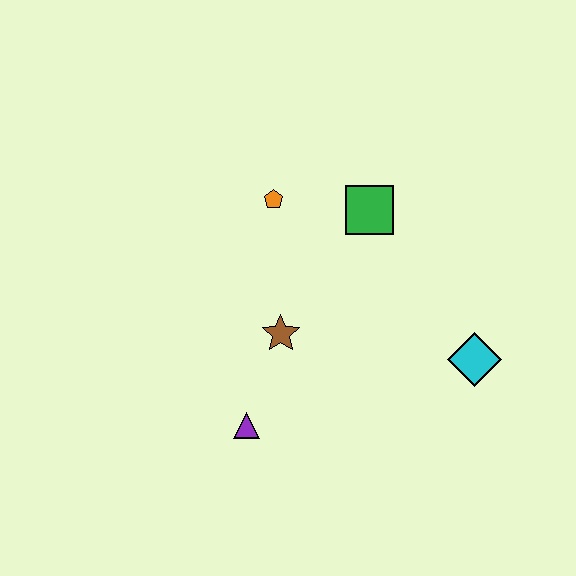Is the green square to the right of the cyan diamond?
No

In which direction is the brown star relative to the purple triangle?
The brown star is above the purple triangle.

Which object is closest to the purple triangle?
The brown star is closest to the purple triangle.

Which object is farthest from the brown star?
The cyan diamond is farthest from the brown star.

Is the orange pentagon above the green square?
Yes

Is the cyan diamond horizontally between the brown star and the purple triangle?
No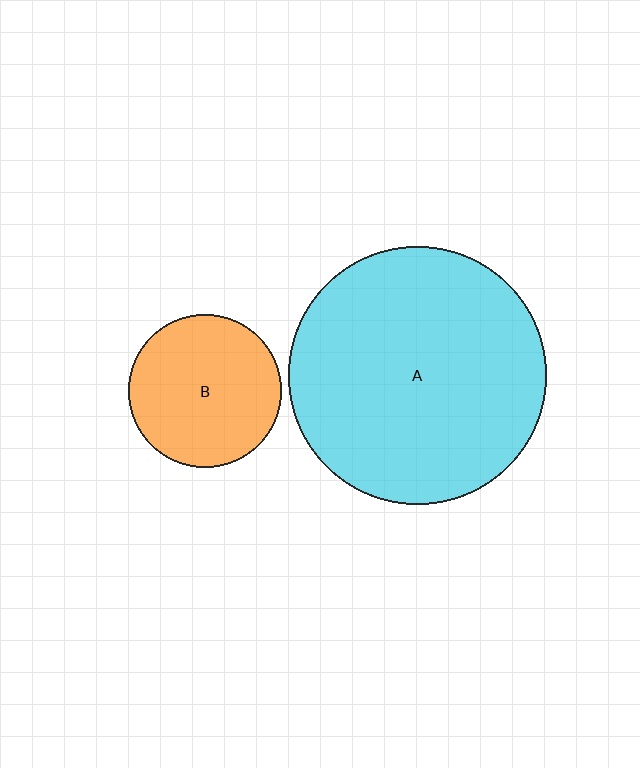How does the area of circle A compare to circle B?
Approximately 2.8 times.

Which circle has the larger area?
Circle A (cyan).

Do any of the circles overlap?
No, none of the circles overlap.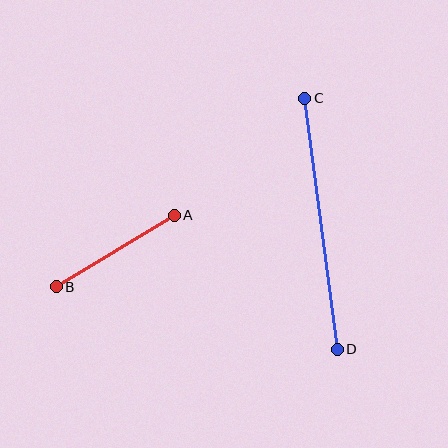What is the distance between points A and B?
The distance is approximately 138 pixels.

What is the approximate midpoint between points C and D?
The midpoint is at approximately (321, 224) pixels.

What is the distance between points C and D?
The distance is approximately 253 pixels.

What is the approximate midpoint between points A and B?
The midpoint is at approximately (115, 251) pixels.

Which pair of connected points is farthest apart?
Points C and D are farthest apart.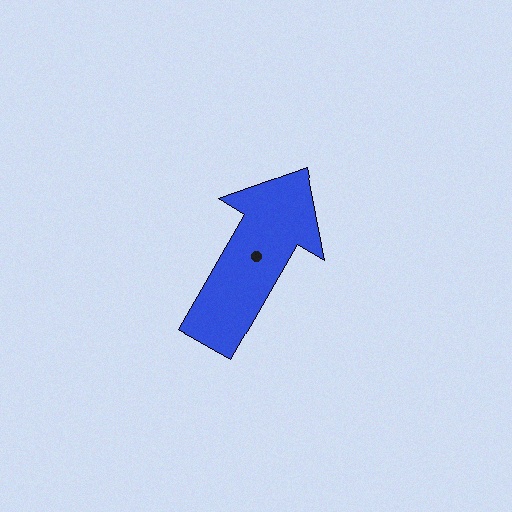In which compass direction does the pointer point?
Northeast.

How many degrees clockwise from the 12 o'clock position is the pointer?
Approximately 30 degrees.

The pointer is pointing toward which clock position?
Roughly 1 o'clock.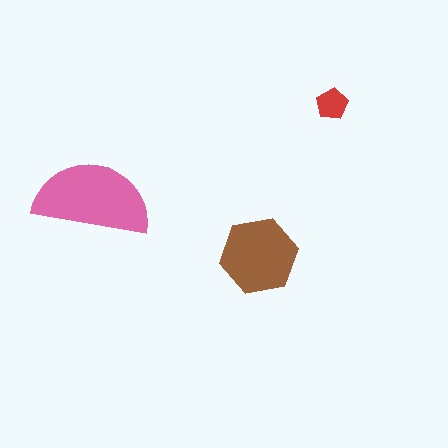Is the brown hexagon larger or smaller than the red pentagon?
Larger.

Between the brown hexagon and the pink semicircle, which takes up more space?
The pink semicircle.